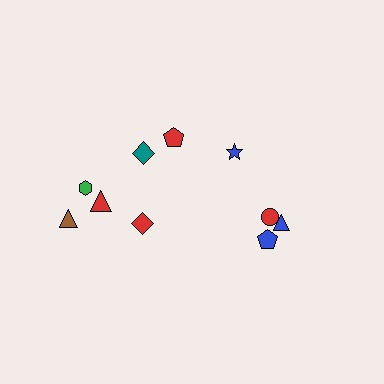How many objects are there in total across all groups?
There are 10 objects.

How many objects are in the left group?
There are 6 objects.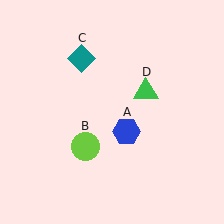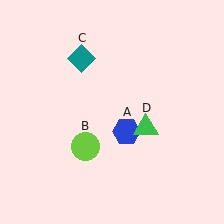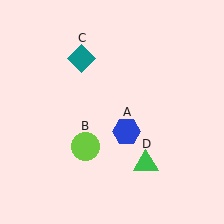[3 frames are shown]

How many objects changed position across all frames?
1 object changed position: green triangle (object D).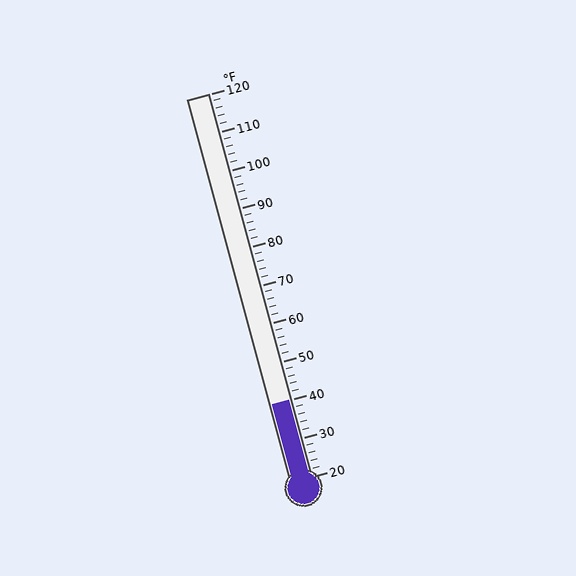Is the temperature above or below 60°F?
The temperature is below 60°F.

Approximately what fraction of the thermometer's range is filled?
The thermometer is filled to approximately 20% of its range.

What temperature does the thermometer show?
The thermometer shows approximately 40°F.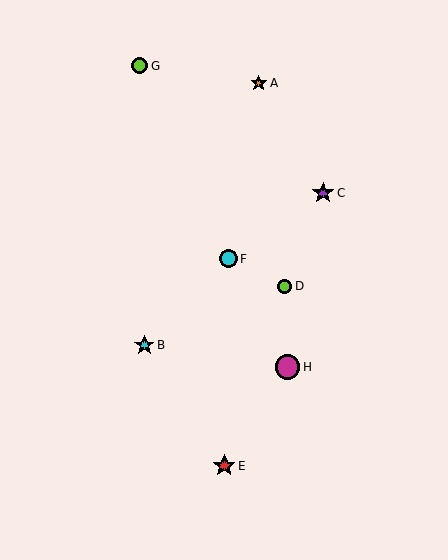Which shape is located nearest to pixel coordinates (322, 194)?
The purple star (labeled C) at (323, 193) is nearest to that location.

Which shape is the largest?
The magenta circle (labeled H) is the largest.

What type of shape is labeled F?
Shape F is a cyan circle.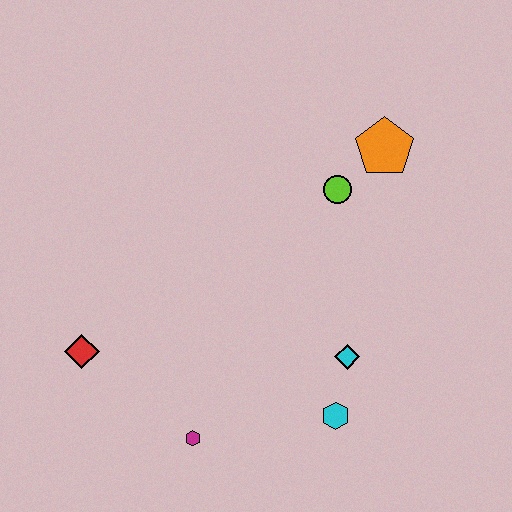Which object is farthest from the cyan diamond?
The red diamond is farthest from the cyan diamond.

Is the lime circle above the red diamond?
Yes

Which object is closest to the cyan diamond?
The cyan hexagon is closest to the cyan diamond.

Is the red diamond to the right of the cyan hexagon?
No